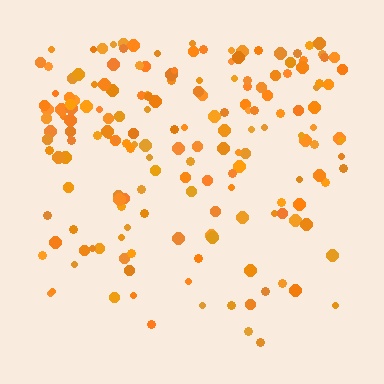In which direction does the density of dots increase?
From bottom to top, with the top side densest.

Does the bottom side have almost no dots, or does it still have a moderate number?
Still a moderate number, just noticeably fewer than the top.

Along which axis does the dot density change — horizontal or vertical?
Vertical.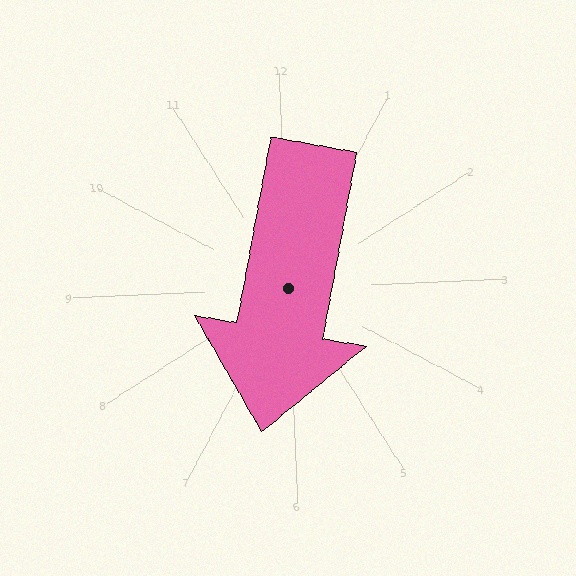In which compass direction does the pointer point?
South.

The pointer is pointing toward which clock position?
Roughly 6 o'clock.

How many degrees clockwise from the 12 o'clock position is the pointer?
Approximately 193 degrees.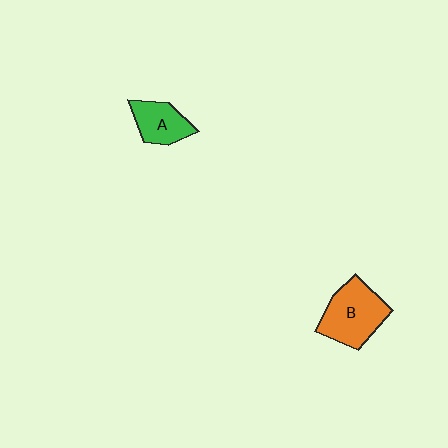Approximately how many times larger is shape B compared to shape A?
Approximately 1.6 times.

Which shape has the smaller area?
Shape A (green).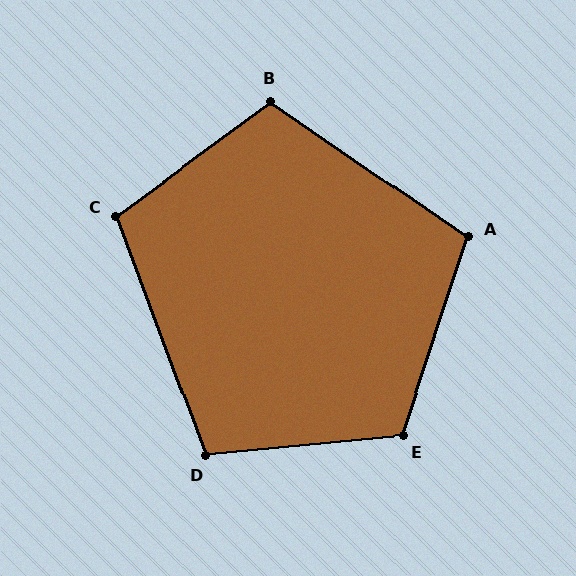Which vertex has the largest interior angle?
E, at approximately 114 degrees.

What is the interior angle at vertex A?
Approximately 106 degrees (obtuse).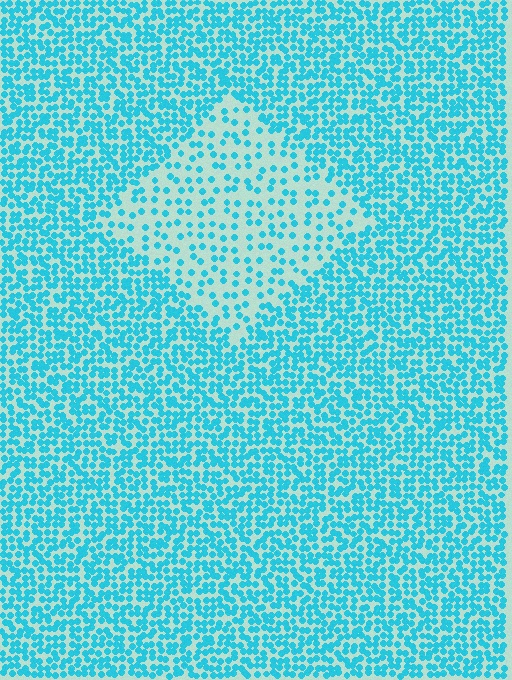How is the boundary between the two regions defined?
The boundary is defined by a change in element density (approximately 2.4x ratio). All elements are the same color, size, and shape.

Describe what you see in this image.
The image contains small cyan elements arranged at two different densities. A diamond-shaped region is visible where the elements are less densely packed than the surrounding area.